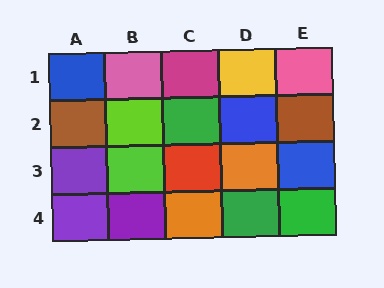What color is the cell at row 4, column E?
Green.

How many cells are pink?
2 cells are pink.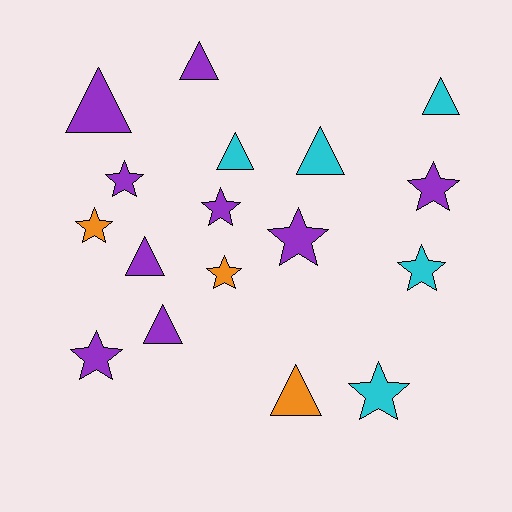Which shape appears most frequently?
Star, with 9 objects.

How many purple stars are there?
There are 5 purple stars.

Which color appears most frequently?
Purple, with 9 objects.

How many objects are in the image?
There are 17 objects.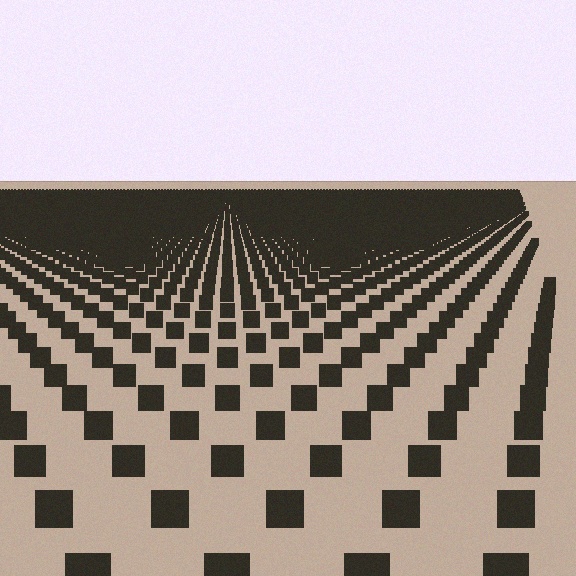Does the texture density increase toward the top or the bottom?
Density increases toward the top.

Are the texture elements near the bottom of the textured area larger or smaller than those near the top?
Larger. Near the bottom, elements are closer to the viewer and appear at a bigger on-screen size.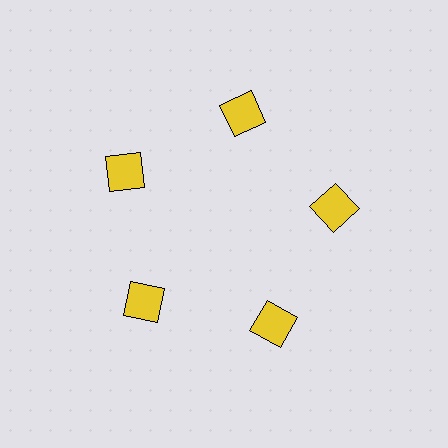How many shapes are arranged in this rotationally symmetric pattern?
There are 5 shapes, arranged in 5 groups of 1.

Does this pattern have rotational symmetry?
Yes, this pattern has 5-fold rotational symmetry. It looks the same after rotating 72 degrees around the center.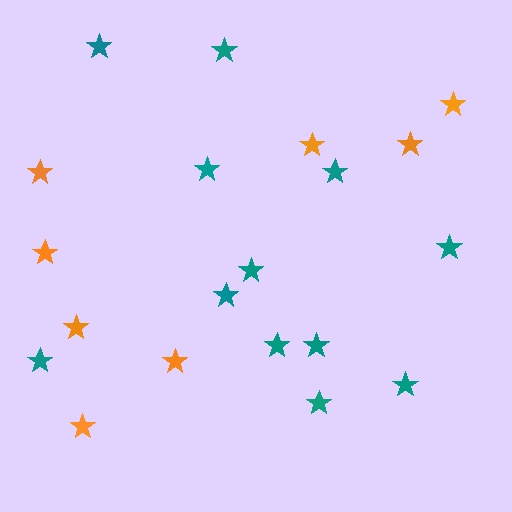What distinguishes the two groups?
There are 2 groups: one group of teal stars (12) and one group of orange stars (8).